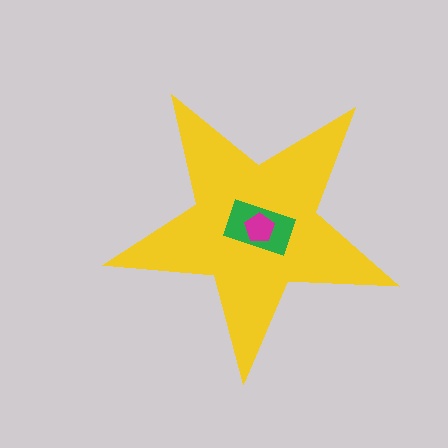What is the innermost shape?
The magenta pentagon.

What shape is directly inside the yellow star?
The green rectangle.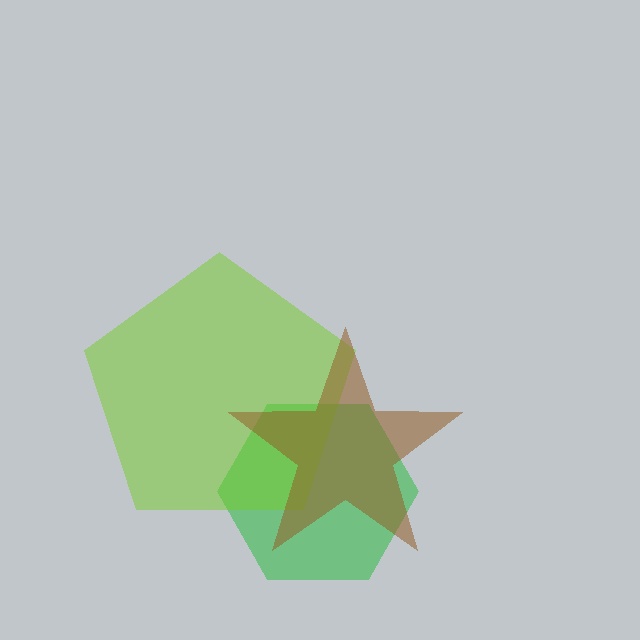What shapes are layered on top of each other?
The layered shapes are: a green hexagon, a lime pentagon, a brown star.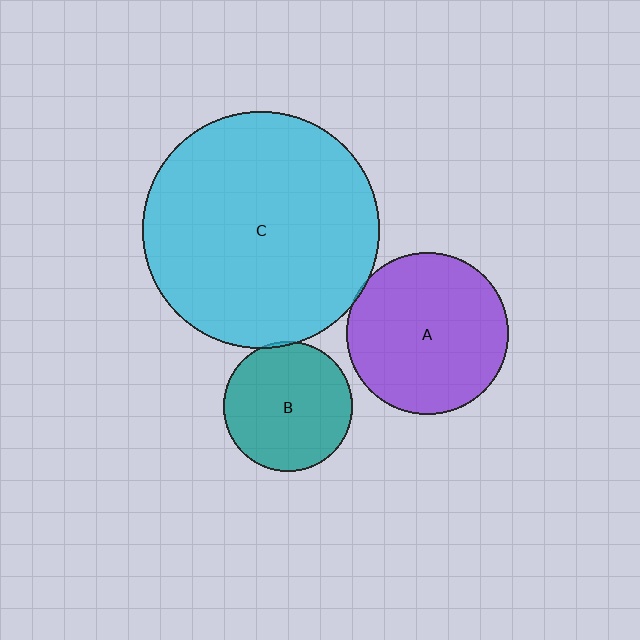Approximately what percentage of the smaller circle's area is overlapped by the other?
Approximately 5%.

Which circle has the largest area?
Circle C (cyan).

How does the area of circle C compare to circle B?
Approximately 3.4 times.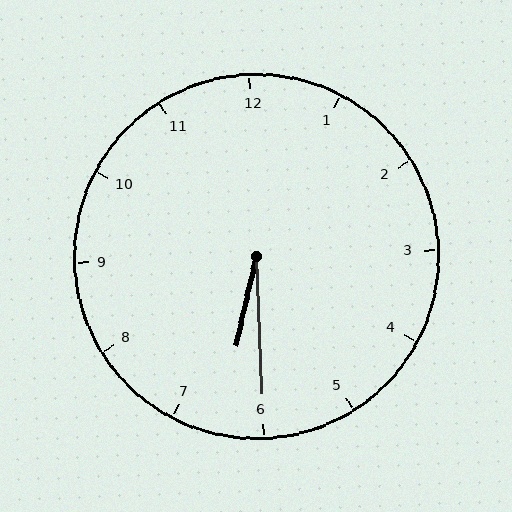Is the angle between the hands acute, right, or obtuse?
It is acute.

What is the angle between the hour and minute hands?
Approximately 15 degrees.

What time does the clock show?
6:30.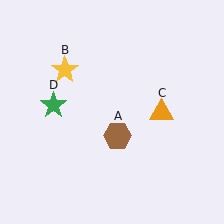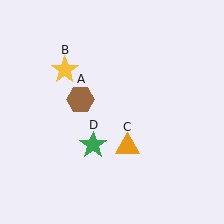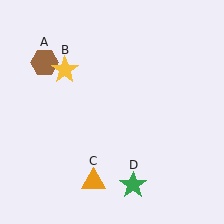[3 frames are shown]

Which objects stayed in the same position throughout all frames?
Yellow star (object B) remained stationary.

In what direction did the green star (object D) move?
The green star (object D) moved down and to the right.